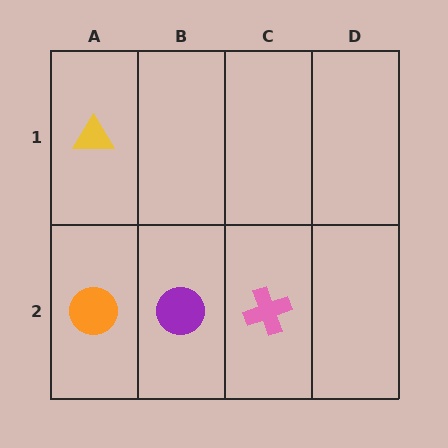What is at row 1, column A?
A yellow triangle.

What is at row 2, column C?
A pink cross.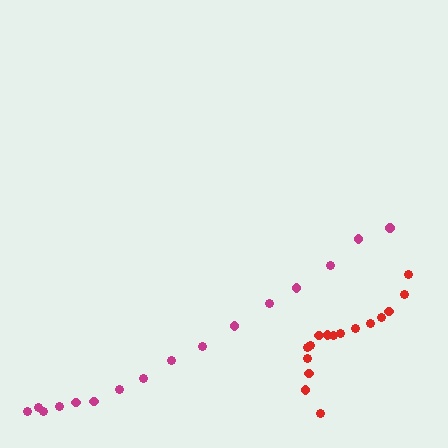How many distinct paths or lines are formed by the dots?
There are 2 distinct paths.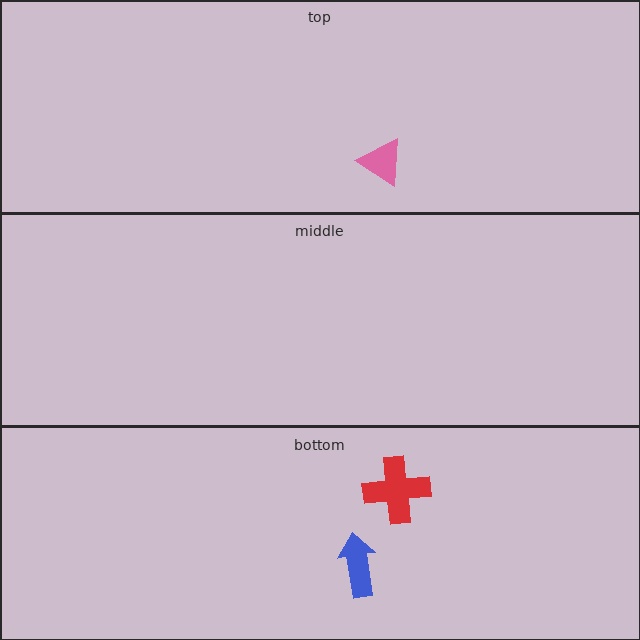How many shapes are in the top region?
1.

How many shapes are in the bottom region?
2.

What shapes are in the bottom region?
The blue arrow, the red cross.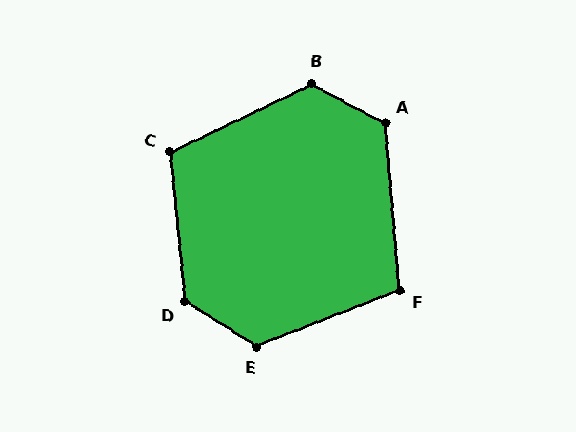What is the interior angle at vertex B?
Approximately 126 degrees (obtuse).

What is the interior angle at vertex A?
Approximately 123 degrees (obtuse).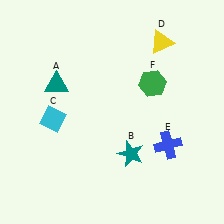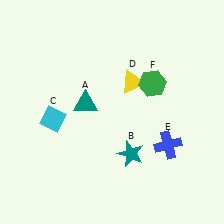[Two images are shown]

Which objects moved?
The objects that moved are: the teal triangle (A), the yellow triangle (D).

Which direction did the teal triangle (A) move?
The teal triangle (A) moved right.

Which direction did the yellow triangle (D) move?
The yellow triangle (D) moved down.